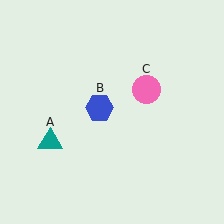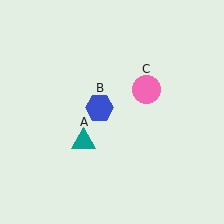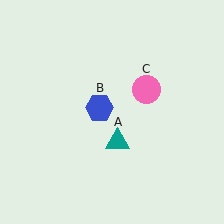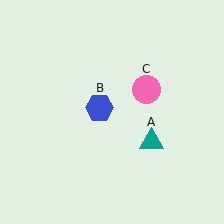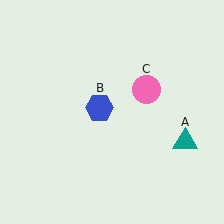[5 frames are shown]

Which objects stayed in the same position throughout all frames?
Blue hexagon (object B) and pink circle (object C) remained stationary.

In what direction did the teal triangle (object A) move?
The teal triangle (object A) moved right.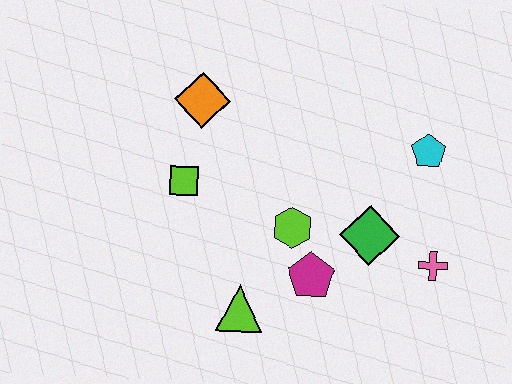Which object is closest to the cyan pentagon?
The green diamond is closest to the cyan pentagon.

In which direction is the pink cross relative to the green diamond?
The pink cross is to the right of the green diamond.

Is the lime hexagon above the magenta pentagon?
Yes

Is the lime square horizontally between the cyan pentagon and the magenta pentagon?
No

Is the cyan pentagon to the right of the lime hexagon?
Yes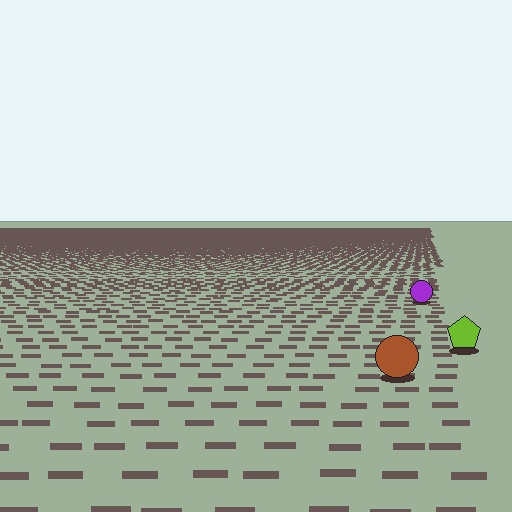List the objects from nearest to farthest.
From nearest to farthest: the brown circle, the lime pentagon, the purple circle.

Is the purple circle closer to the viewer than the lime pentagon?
No. The lime pentagon is closer — you can tell from the texture gradient: the ground texture is coarser near it.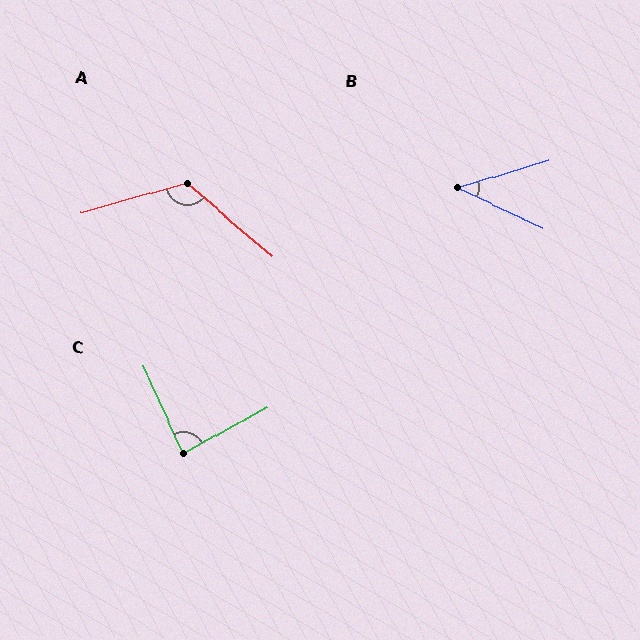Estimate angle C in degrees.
Approximately 85 degrees.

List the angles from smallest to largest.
B (42°), C (85°), A (124°).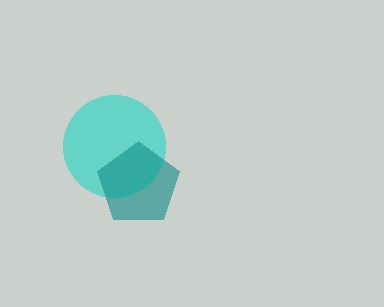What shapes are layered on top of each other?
The layered shapes are: a cyan circle, a teal pentagon.